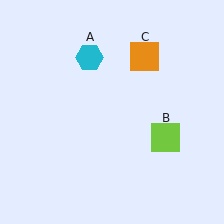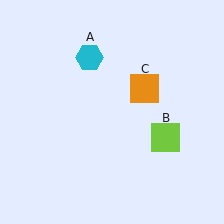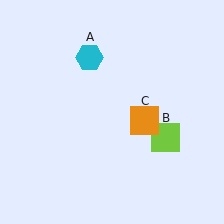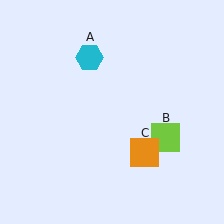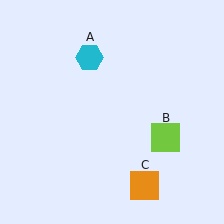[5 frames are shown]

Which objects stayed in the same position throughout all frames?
Cyan hexagon (object A) and lime square (object B) remained stationary.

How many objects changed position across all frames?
1 object changed position: orange square (object C).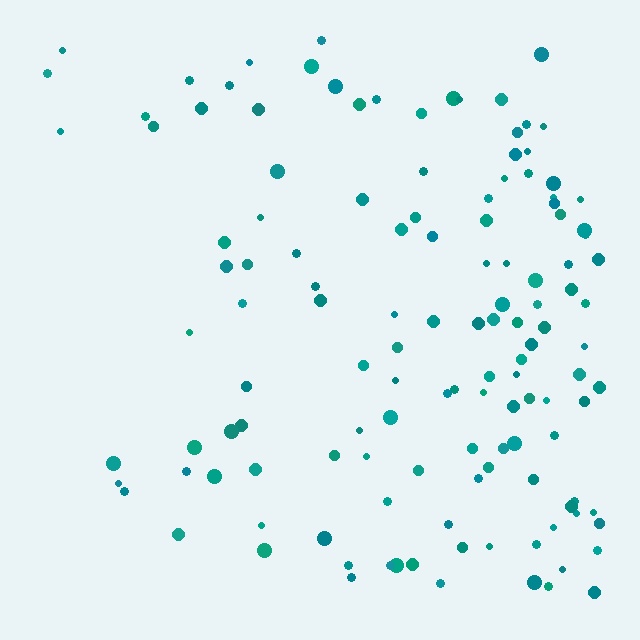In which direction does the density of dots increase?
From left to right, with the right side densest.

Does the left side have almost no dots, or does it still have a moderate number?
Still a moderate number, just noticeably fewer than the right.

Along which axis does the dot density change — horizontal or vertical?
Horizontal.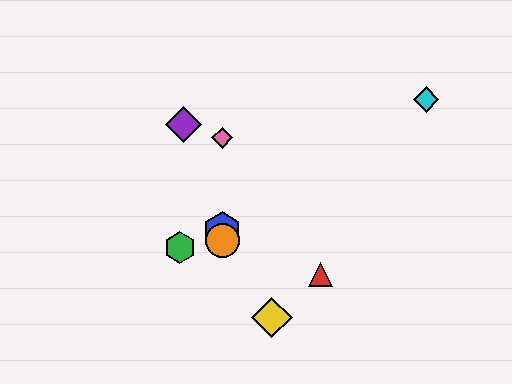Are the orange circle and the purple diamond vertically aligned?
No, the orange circle is at x≈222 and the purple diamond is at x≈183.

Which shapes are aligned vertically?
The blue hexagon, the orange circle, the pink diamond are aligned vertically.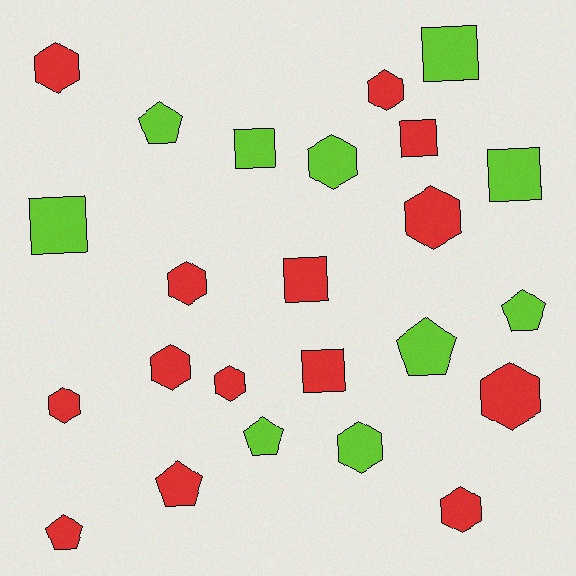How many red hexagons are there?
There are 9 red hexagons.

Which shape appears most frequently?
Hexagon, with 11 objects.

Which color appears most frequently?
Red, with 14 objects.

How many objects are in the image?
There are 24 objects.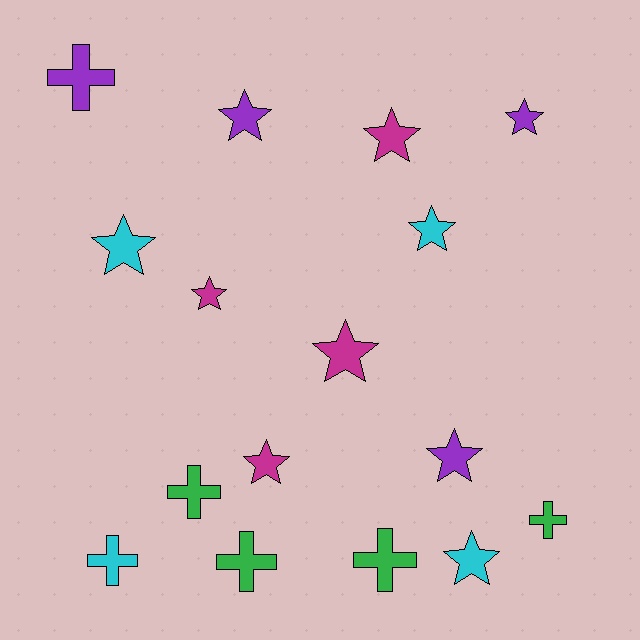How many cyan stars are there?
There are 3 cyan stars.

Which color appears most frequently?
Cyan, with 4 objects.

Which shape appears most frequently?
Star, with 10 objects.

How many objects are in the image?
There are 16 objects.